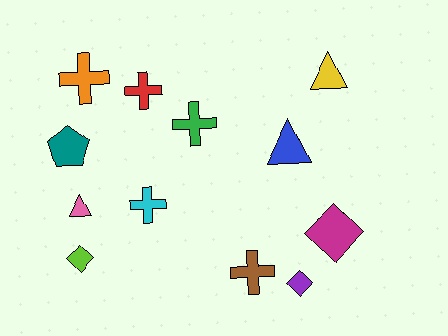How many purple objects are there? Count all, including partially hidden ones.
There is 1 purple object.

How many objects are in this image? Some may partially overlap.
There are 12 objects.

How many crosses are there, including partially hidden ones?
There are 5 crosses.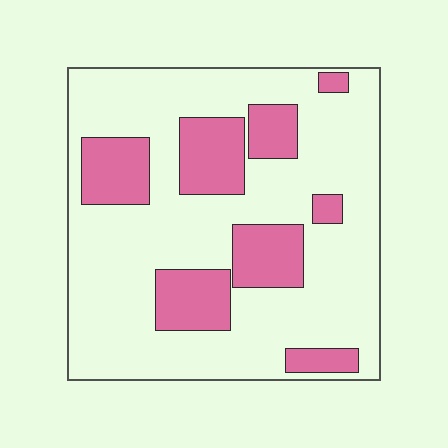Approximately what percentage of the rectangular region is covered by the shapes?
Approximately 25%.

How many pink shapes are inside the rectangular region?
8.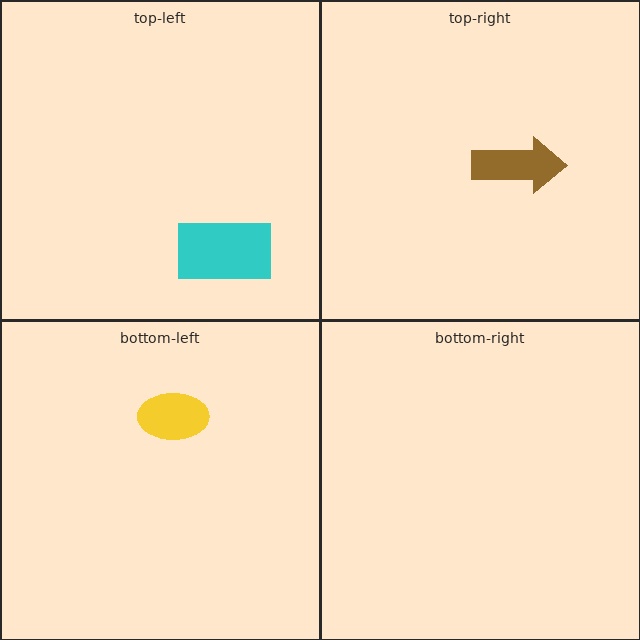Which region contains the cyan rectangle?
The top-left region.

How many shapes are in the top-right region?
1.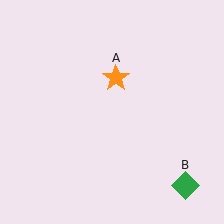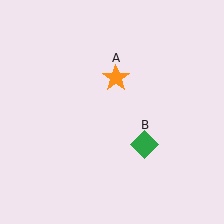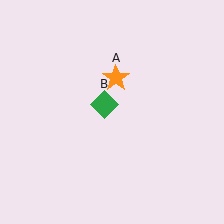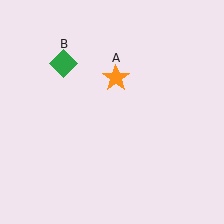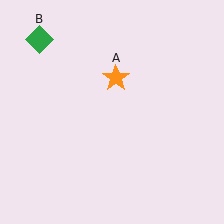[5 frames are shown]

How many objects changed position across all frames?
1 object changed position: green diamond (object B).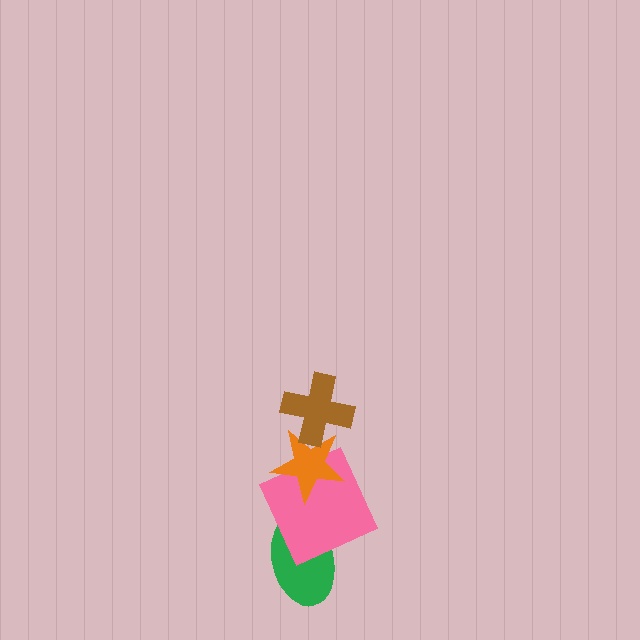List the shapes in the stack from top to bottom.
From top to bottom: the brown cross, the orange star, the pink square, the green ellipse.